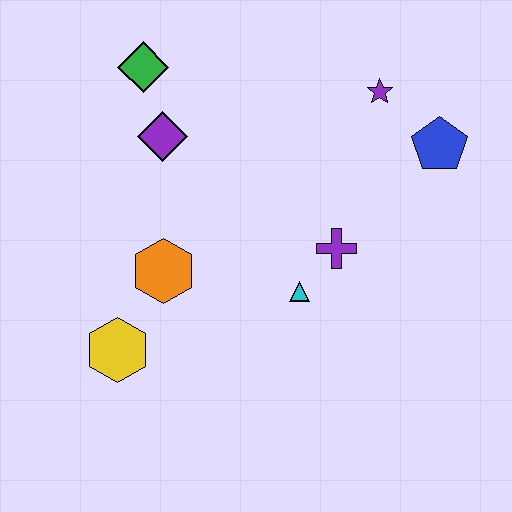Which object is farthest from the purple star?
The yellow hexagon is farthest from the purple star.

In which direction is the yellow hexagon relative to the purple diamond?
The yellow hexagon is below the purple diamond.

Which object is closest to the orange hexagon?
The yellow hexagon is closest to the orange hexagon.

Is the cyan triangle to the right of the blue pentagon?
No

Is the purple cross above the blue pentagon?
No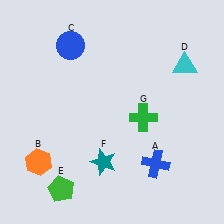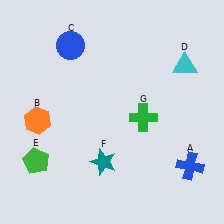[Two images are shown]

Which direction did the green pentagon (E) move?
The green pentagon (E) moved up.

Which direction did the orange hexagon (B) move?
The orange hexagon (B) moved up.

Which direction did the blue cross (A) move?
The blue cross (A) moved right.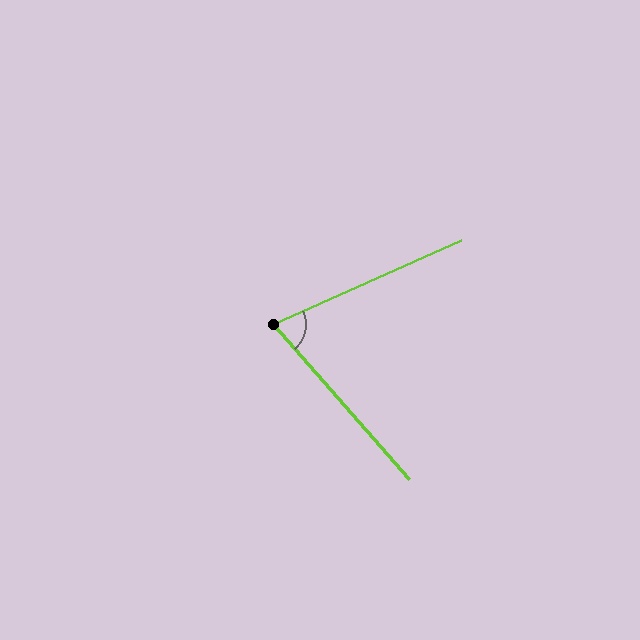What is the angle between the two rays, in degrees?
Approximately 73 degrees.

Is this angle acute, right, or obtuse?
It is acute.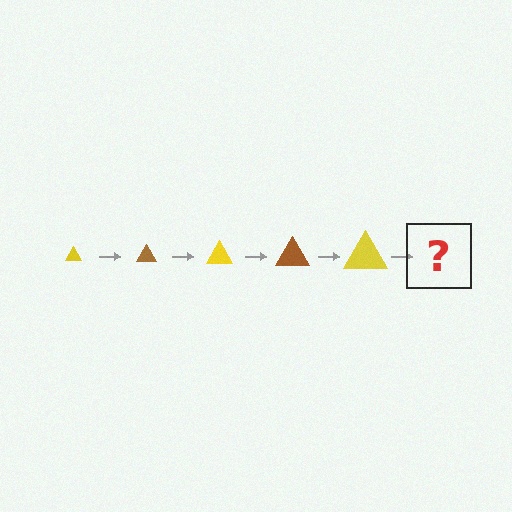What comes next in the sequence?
The next element should be a brown triangle, larger than the previous one.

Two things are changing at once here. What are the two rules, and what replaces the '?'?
The two rules are that the triangle grows larger each step and the color cycles through yellow and brown. The '?' should be a brown triangle, larger than the previous one.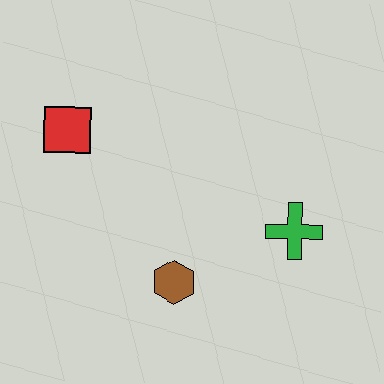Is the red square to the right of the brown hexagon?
No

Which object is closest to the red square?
The brown hexagon is closest to the red square.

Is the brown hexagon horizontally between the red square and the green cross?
Yes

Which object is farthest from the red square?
The green cross is farthest from the red square.